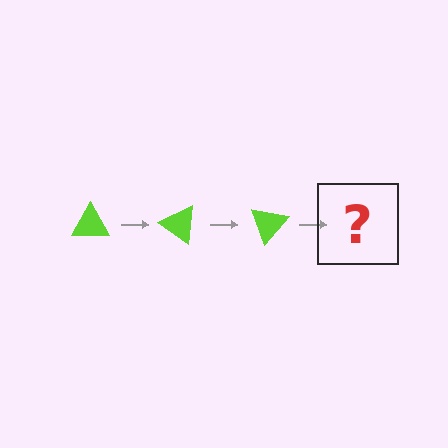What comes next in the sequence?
The next element should be a lime triangle rotated 105 degrees.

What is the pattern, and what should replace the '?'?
The pattern is that the triangle rotates 35 degrees each step. The '?' should be a lime triangle rotated 105 degrees.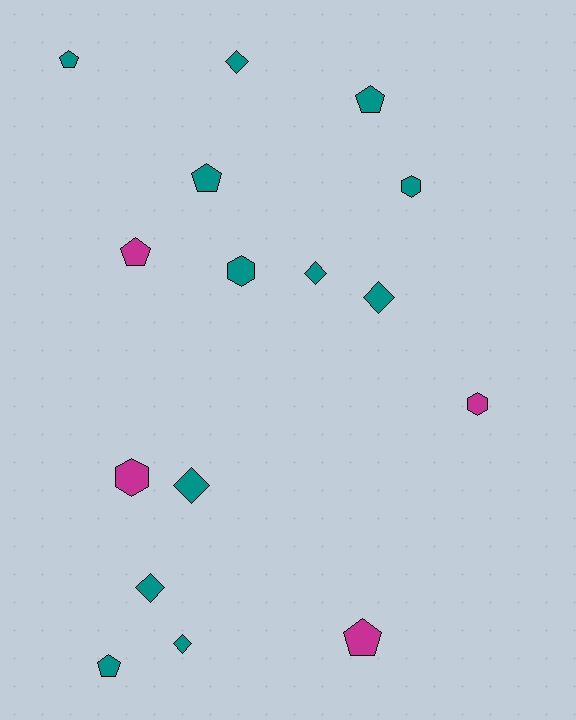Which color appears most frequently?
Teal, with 12 objects.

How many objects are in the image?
There are 16 objects.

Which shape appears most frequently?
Diamond, with 6 objects.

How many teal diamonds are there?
There are 6 teal diamonds.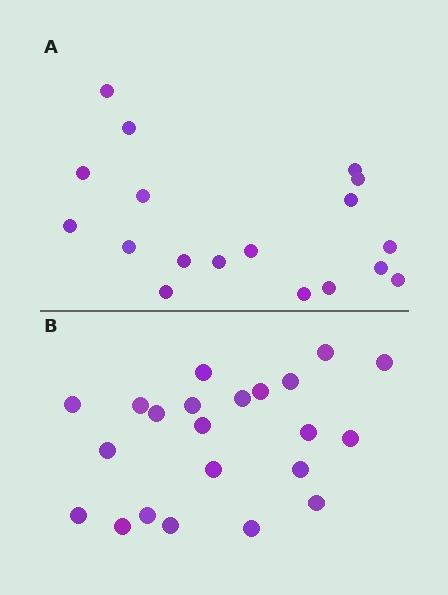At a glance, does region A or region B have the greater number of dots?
Region B (the bottom region) has more dots.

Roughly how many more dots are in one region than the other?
Region B has about 4 more dots than region A.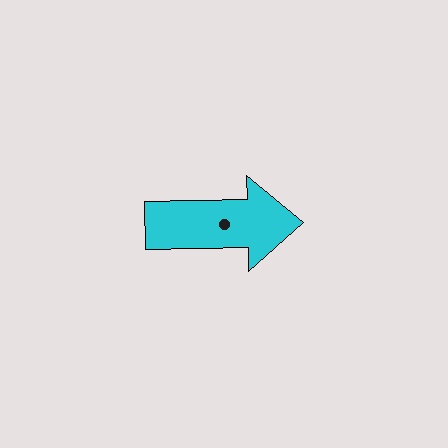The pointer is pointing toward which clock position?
Roughly 3 o'clock.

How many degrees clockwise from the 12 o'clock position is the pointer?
Approximately 89 degrees.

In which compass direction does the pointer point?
East.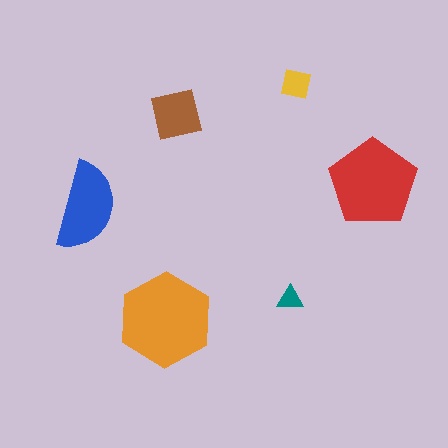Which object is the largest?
The orange hexagon.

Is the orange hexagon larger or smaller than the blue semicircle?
Larger.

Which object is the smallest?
The teal triangle.